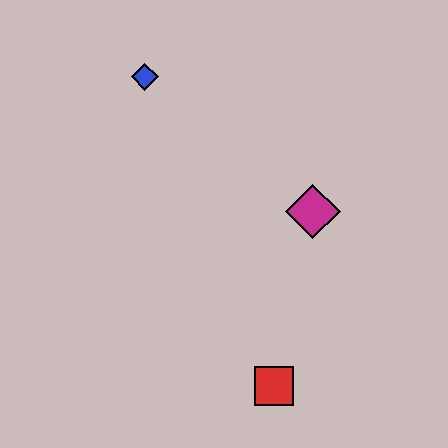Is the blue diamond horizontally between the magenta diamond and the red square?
No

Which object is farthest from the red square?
The blue diamond is farthest from the red square.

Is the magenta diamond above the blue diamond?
No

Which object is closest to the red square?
The magenta diamond is closest to the red square.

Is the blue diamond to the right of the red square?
No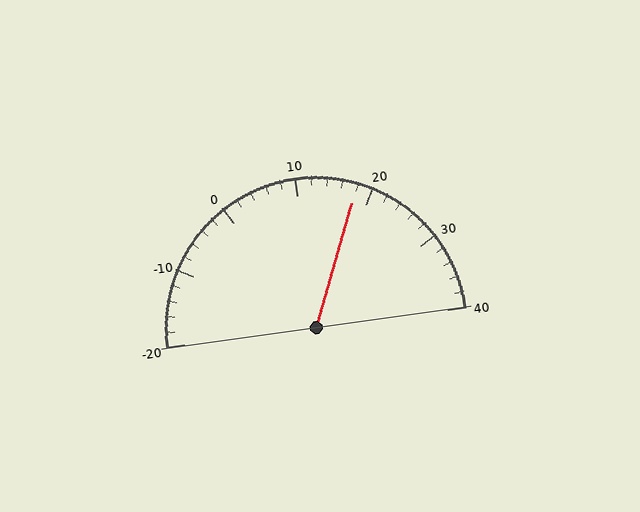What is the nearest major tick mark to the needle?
The nearest major tick mark is 20.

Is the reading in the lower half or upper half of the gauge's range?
The reading is in the upper half of the range (-20 to 40).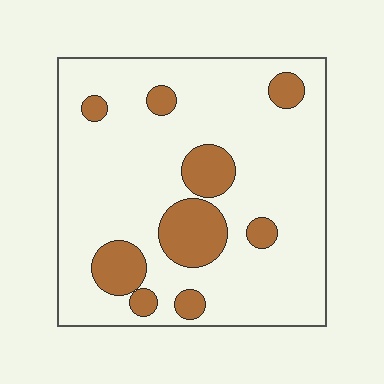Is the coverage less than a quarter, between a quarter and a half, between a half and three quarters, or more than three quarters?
Less than a quarter.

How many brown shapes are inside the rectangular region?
9.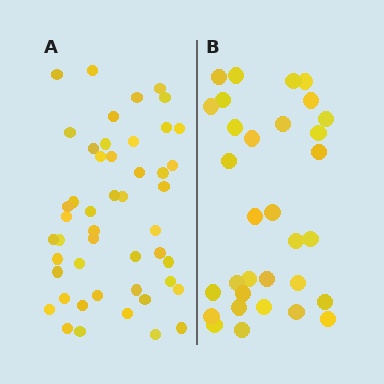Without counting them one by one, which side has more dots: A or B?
Region A (the left region) has more dots.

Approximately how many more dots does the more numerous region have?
Region A has approximately 15 more dots than region B.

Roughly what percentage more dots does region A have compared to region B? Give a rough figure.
About 50% more.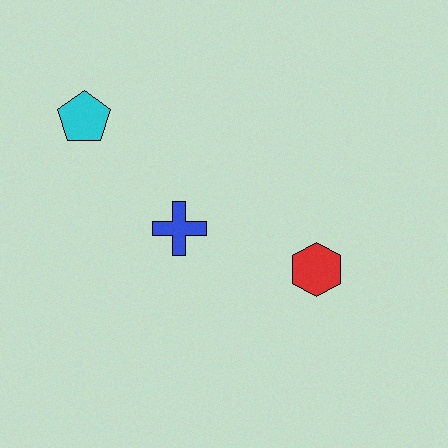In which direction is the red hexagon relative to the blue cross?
The red hexagon is to the right of the blue cross.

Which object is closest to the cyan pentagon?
The blue cross is closest to the cyan pentagon.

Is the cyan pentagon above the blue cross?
Yes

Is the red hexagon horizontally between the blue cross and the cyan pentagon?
No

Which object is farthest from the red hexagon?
The cyan pentagon is farthest from the red hexagon.